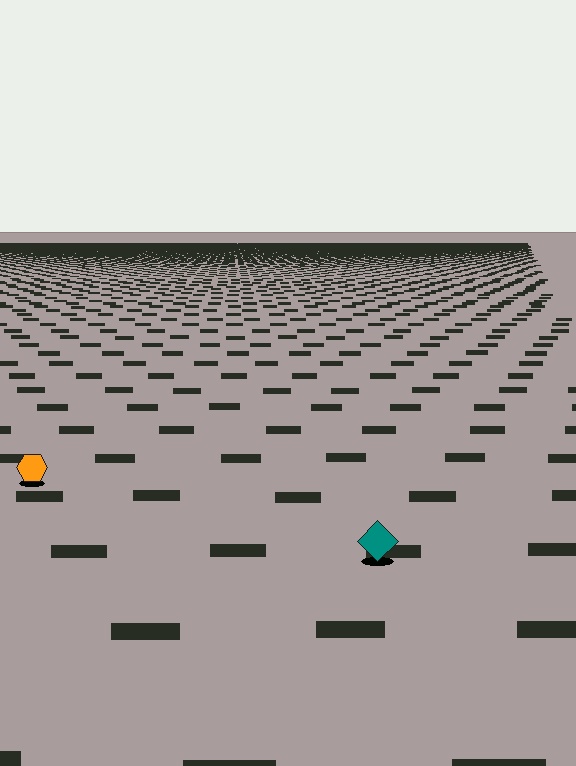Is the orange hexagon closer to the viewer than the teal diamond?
No. The teal diamond is closer — you can tell from the texture gradient: the ground texture is coarser near it.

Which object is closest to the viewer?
The teal diamond is closest. The texture marks near it are larger and more spread out.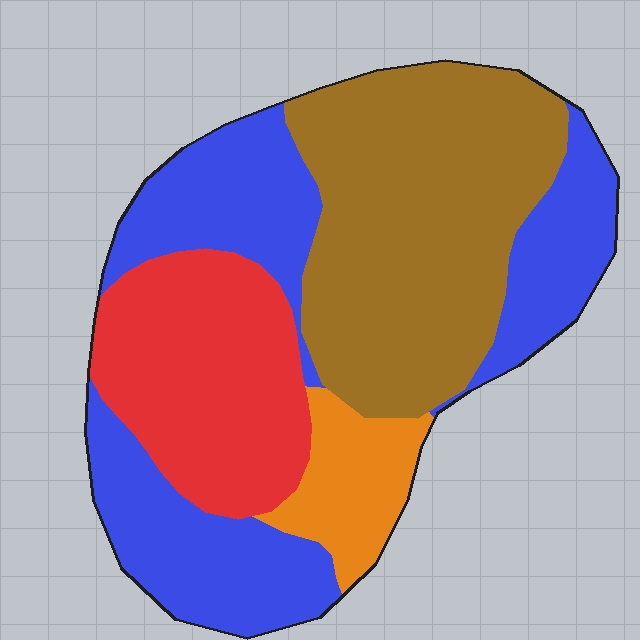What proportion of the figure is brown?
Brown covers around 35% of the figure.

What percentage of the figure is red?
Red takes up about one fifth (1/5) of the figure.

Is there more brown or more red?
Brown.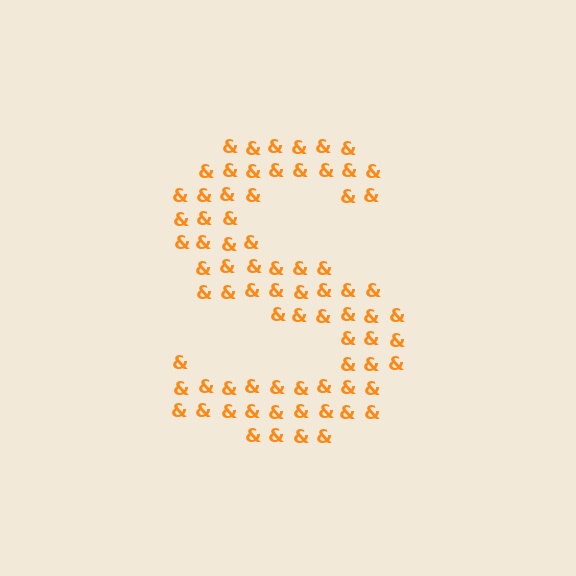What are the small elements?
The small elements are ampersands.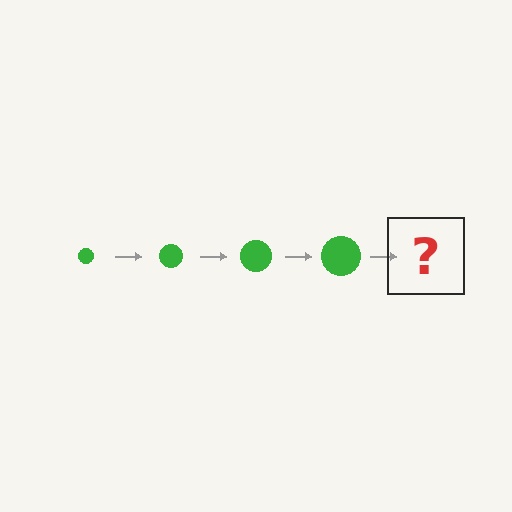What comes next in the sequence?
The next element should be a green circle, larger than the previous one.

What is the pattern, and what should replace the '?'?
The pattern is that the circle gets progressively larger each step. The '?' should be a green circle, larger than the previous one.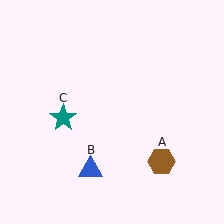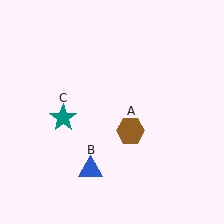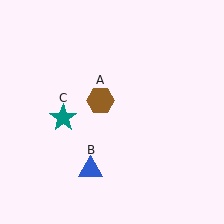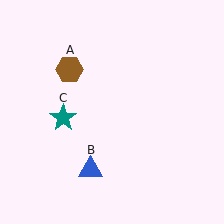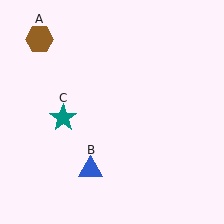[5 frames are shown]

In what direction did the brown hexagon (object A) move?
The brown hexagon (object A) moved up and to the left.